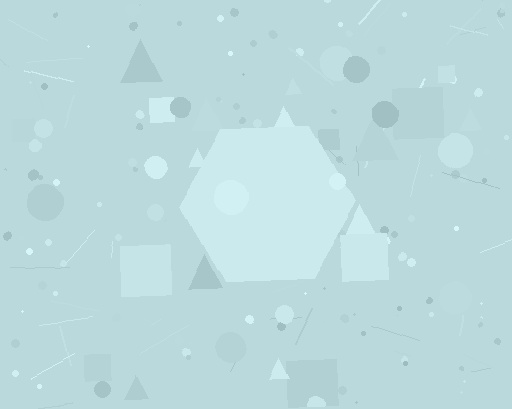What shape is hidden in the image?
A hexagon is hidden in the image.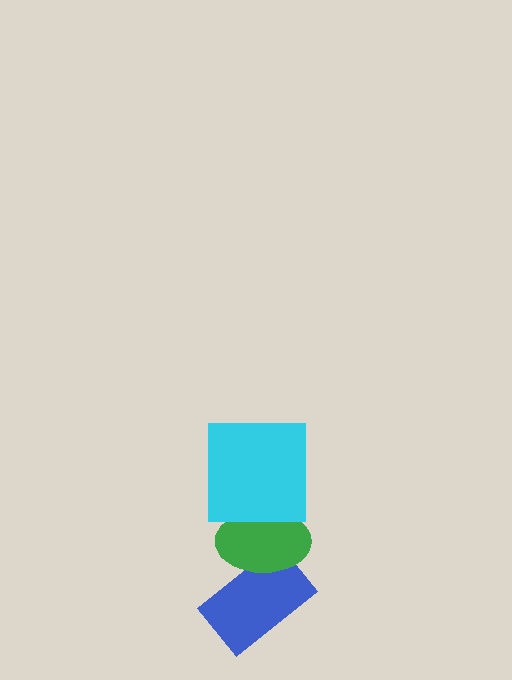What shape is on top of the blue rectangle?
The green ellipse is on top of the blue rectangle.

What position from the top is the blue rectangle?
The blue rectangle is 3rd from the top.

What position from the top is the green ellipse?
The green ellipse is 2nd from the top.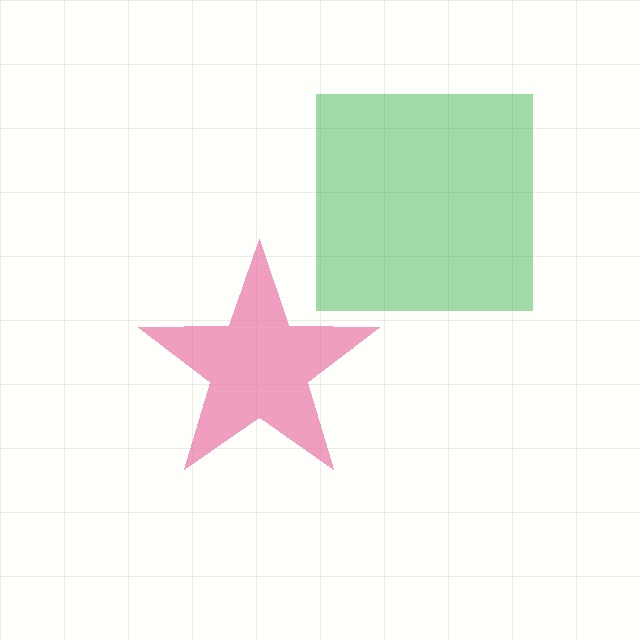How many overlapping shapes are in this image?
There are 2 overlapping shapes in the image.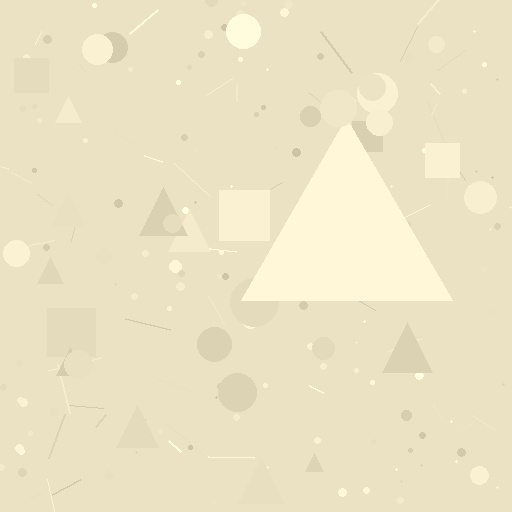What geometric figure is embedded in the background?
A triangle is embedded in the background.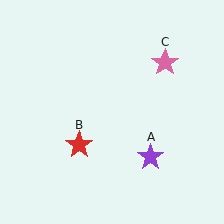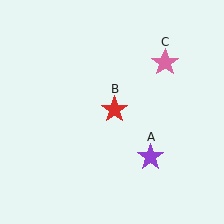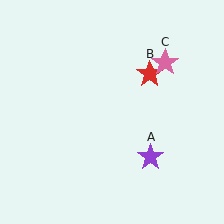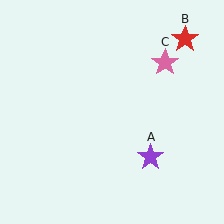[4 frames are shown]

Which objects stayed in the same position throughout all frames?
Purple star (object A) and pink star (object C) remained stationary.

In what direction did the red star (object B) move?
The red star (object B) moved up and to the right.